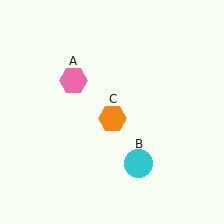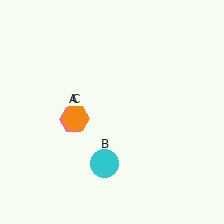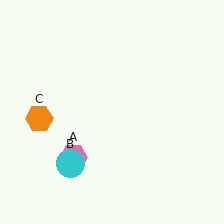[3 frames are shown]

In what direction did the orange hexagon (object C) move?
The orange hexagon (object C) moved left.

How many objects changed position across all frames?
3 objects changed position: pink hexagon (object A), cyan circle (object B), orange hexagon (object C).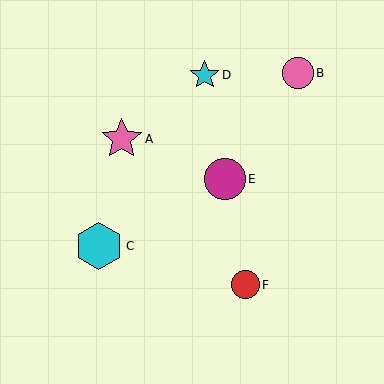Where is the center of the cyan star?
The center of the cyan star is at (205, 75).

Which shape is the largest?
The cyan hexagon (labeled C) is the largest.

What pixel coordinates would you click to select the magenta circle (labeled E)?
Click at (225, 179) to select the magenta circle E.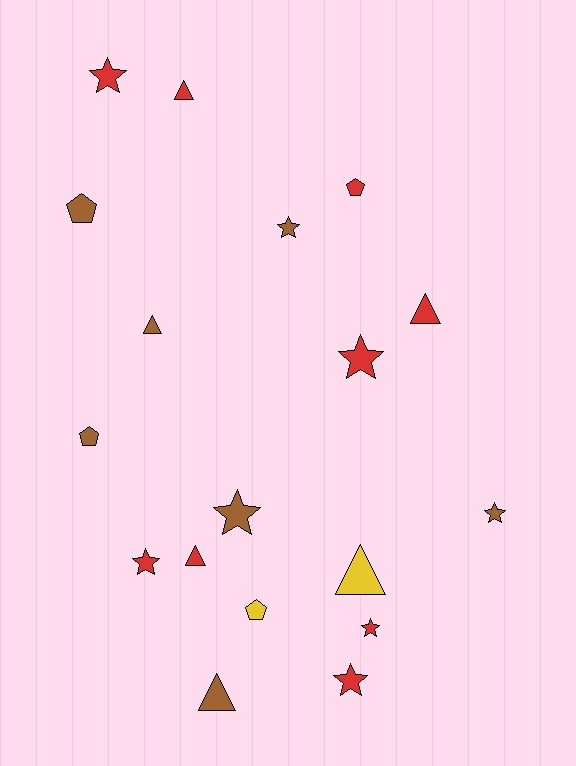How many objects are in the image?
There are 18 objects.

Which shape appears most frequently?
Star, with 8 objects.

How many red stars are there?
There are 5 red stars.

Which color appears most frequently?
Red, with 9 objects.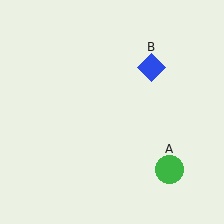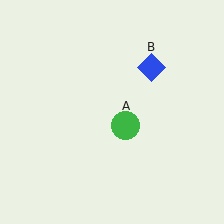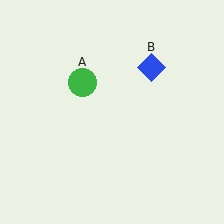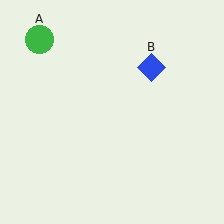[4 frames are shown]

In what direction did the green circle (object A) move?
The green circle (object A) moved up and to the left.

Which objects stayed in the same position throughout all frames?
Blue diamond (object B) remained stationary.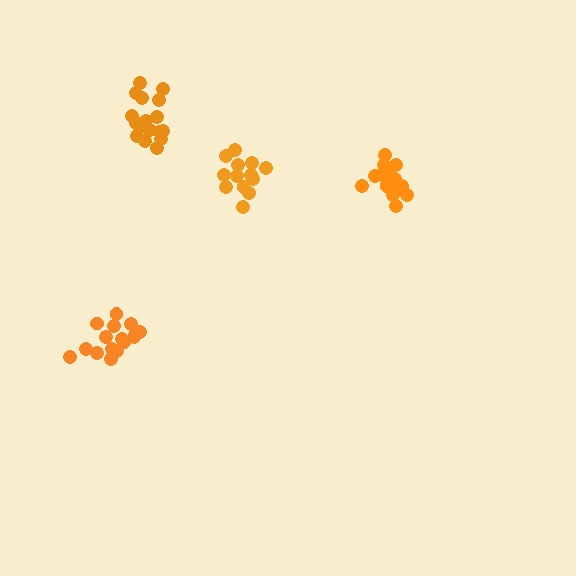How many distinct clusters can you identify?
There are 4 distinct clusters.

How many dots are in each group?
Group 1: 13 dots, Group 2: 17 dots, Group 3: 16 dots, Group 4: 18 dots (64 total).